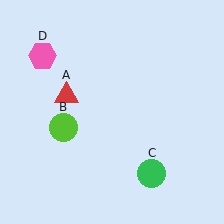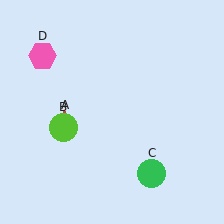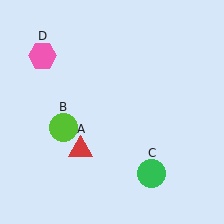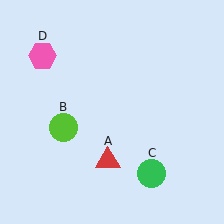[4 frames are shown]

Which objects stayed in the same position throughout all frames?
Lime circle (object B) and green circle (object C) and pink hexagon (object D) remained stationary.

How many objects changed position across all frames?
1 object changed position: red triangle (object A).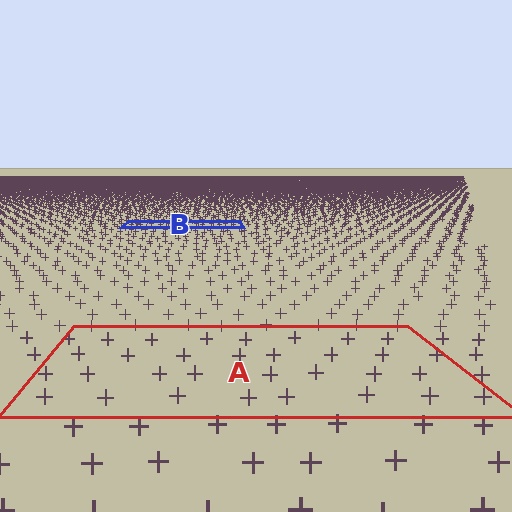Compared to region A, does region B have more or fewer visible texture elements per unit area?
Region B has more texture elements per unit area — they are packed more densely because it is farther away.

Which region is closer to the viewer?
Region A is closer. The texture elements there are larger and more spread out.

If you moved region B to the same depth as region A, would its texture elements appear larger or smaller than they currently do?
They would appear larger. At a closer depth, the same texture elements are projected at a bigger on-screen size.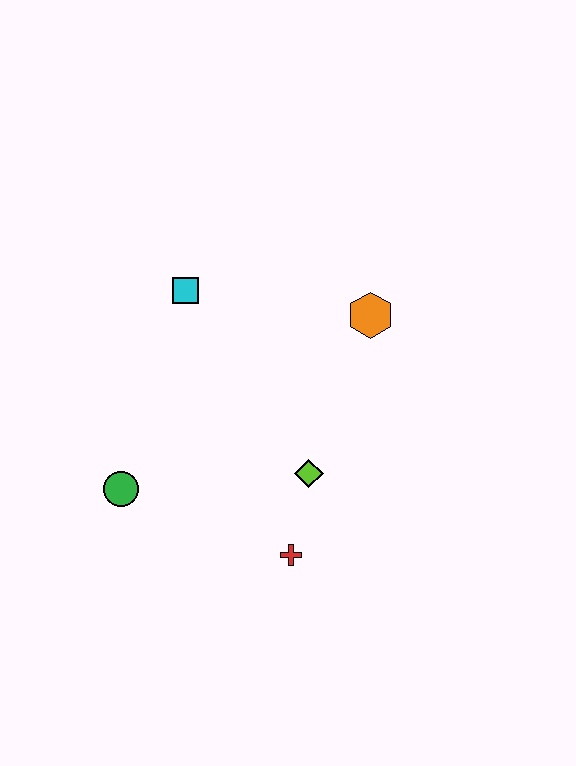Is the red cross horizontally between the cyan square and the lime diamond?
Yes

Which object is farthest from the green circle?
The orange hexagon is farthest from the green circle.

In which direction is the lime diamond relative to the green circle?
The lime diamond is to the right of the green circle.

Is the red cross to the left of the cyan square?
No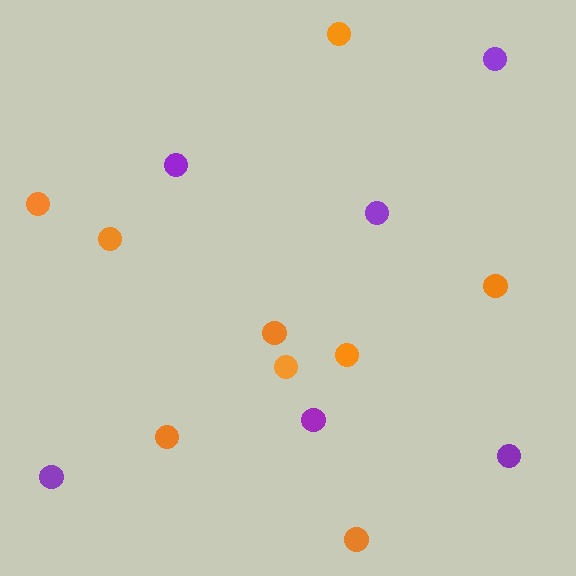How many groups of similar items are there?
There are 2 groups: one group of purple circles (6) and one group of orange circles (9).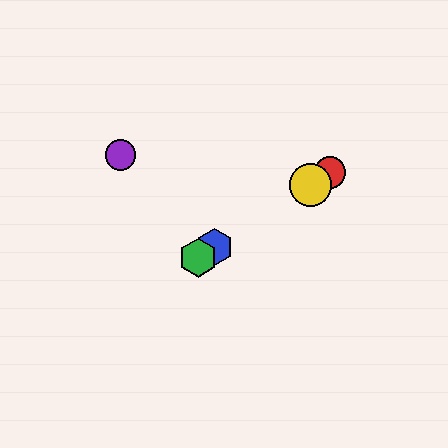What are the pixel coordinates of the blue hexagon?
The blue hexagon is at (215, 247).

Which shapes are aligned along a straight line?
The red circle, the blue hexagon, the green hexagon, the yellow circle are aligned along a straight line.